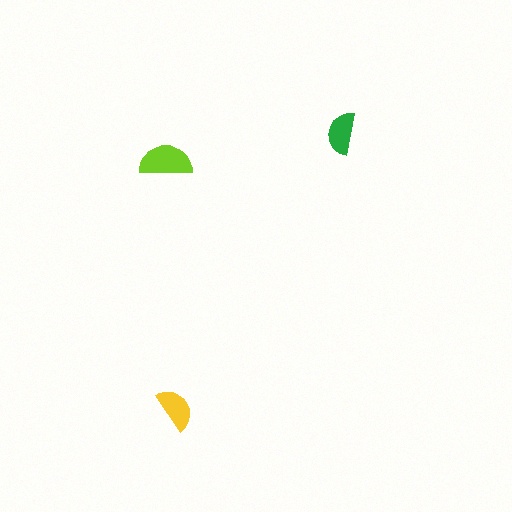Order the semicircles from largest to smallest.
the lime one, the yellow one, the green one.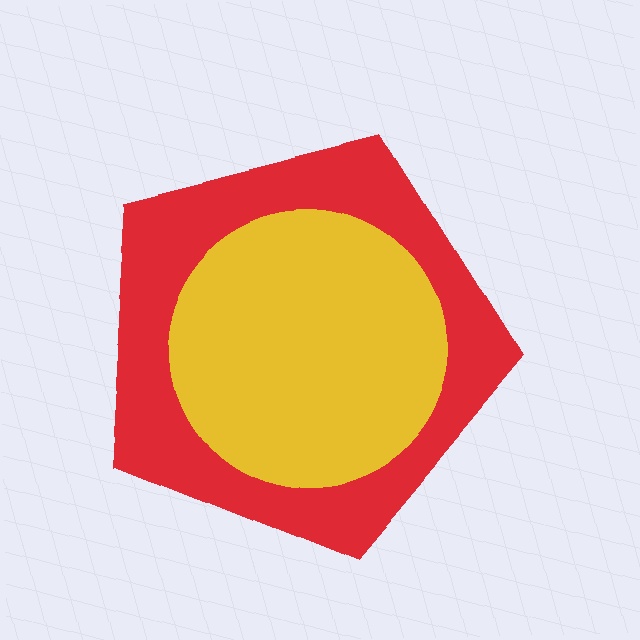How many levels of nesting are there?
2.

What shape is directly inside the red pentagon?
The yellow circle.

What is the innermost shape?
The yellow circle.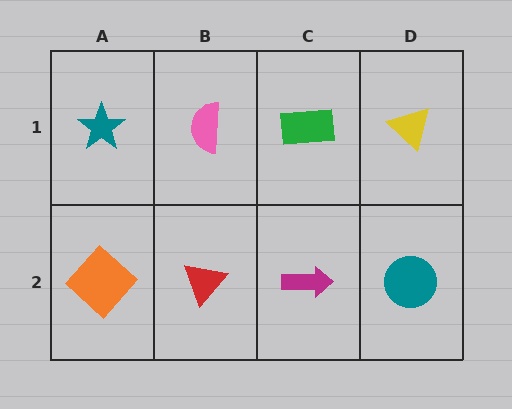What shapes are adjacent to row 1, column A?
An orange diamond (row 2, column A), a pink semicircle (row 1, column B).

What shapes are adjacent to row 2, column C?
A green rectangle (row 1, column C), a red triangle (row 2, column B), a teal circle (row 2, column D).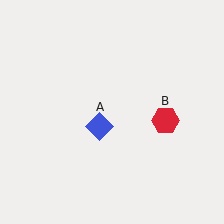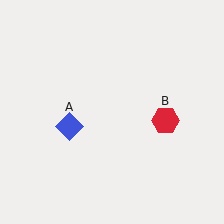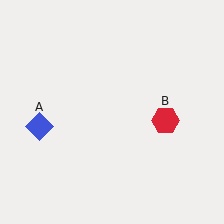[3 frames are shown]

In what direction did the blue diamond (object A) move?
The blue diamond (object A) moved left.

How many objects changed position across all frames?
1 object changed position: blue diamond (object A).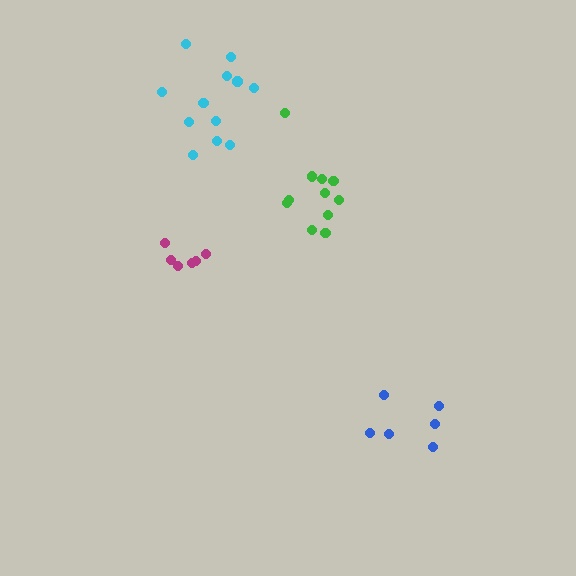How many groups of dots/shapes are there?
There are 4 groups.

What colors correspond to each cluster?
The clusters are colored: green, blue, magenta, cyan.